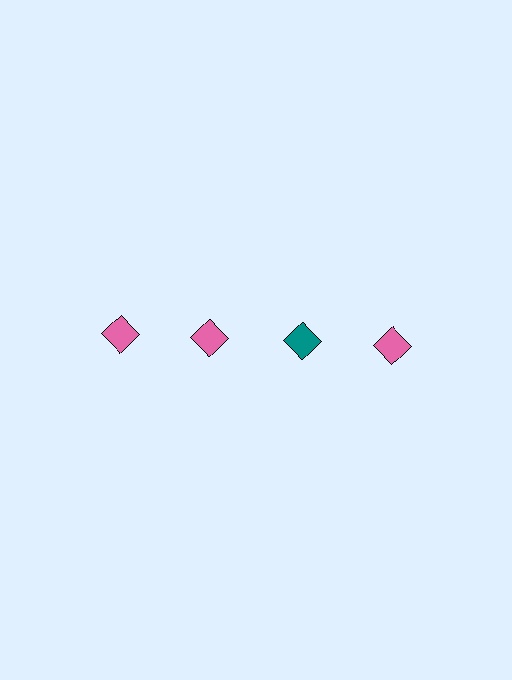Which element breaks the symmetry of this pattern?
The teal diamond in the top row, center column breaks the symmetry. All other shapes are pink diamonds.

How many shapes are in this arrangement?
There are 4 shapes arranged in a grid pattern.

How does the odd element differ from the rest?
It has a different color: teal instead of pink.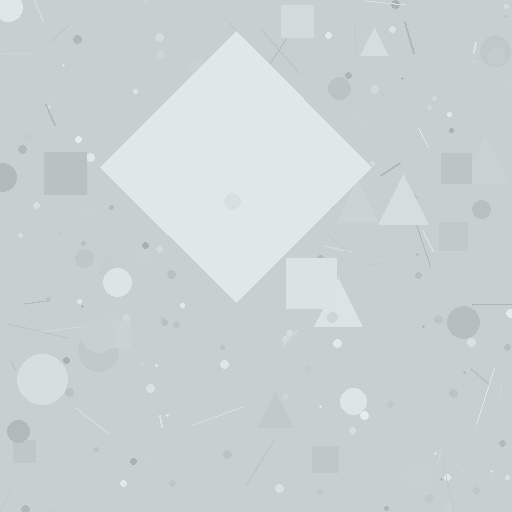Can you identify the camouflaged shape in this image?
The camouflaged shape is a diamond.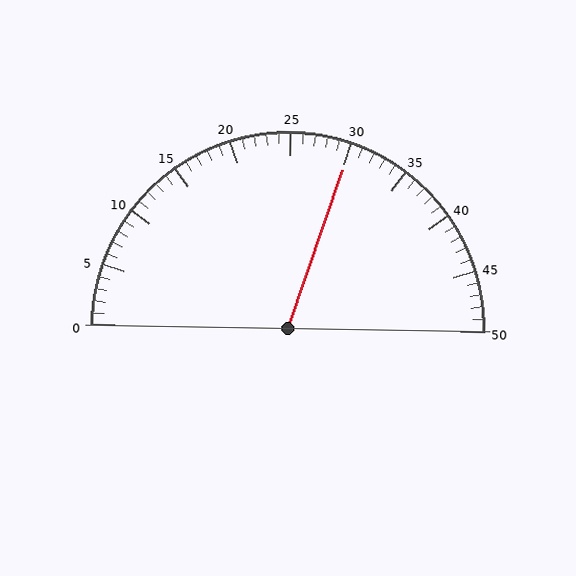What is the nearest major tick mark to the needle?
The nearest major tick mark is 30.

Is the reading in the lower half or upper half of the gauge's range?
The reading is in the upper half of the range (0 to 50).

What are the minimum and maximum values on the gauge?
The gauge ranges from 0 to 50.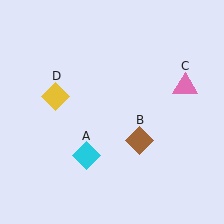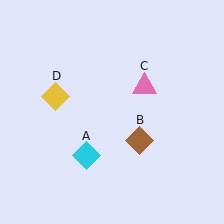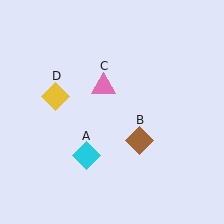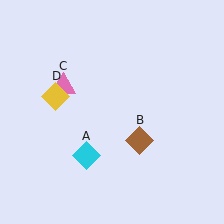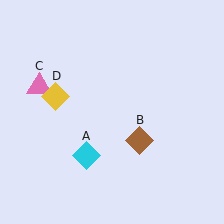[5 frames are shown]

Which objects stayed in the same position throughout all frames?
Cyan diamond (object A) and brown diamond (object B) and yellow diamond (object D) remained stationary.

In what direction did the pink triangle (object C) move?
The pink triangle (object C) moved left.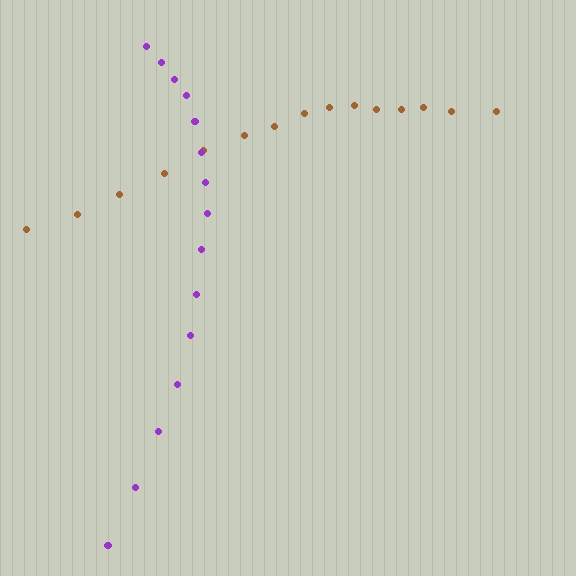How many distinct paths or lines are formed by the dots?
There are 2 distinct paths.